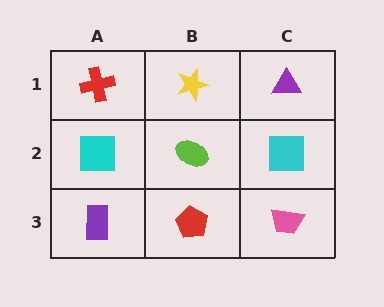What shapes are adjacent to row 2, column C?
A purple triangle (row 1, column C), a pink trapezoid (row 3, column C), a lime ellipse (row 2, column B).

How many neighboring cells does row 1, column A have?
2.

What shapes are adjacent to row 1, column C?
A cyan square (row 2, column C), a yellow star (row 1, column B).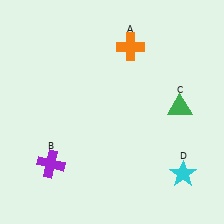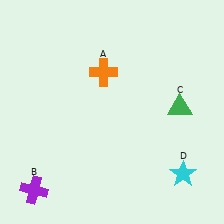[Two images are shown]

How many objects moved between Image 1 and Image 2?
2 objects moved between the two images.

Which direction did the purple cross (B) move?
The purple cross (B) moved down.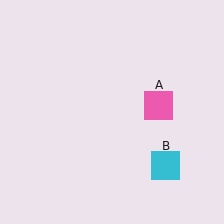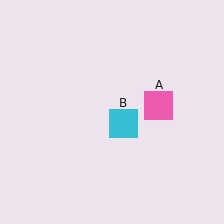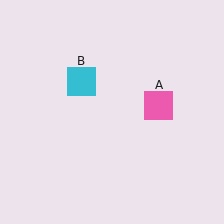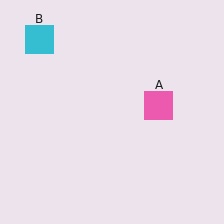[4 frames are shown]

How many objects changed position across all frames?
1 object changed position: cyan square (object B).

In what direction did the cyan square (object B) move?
The cyan square (object B) moved up and to the left.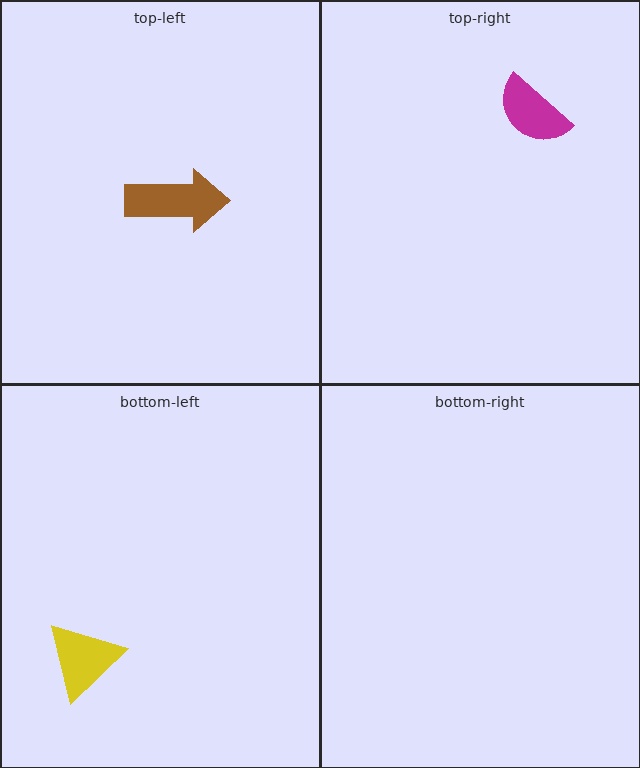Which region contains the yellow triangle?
The bottom-left region.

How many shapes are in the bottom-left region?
1.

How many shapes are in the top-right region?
1.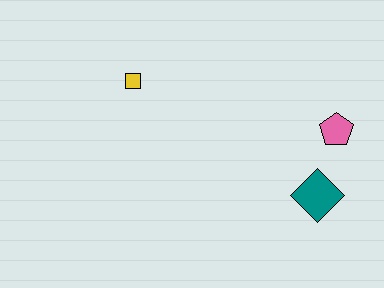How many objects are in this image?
There are 3 objects.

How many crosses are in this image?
There are no crosses.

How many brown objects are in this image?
There are no brown objects.